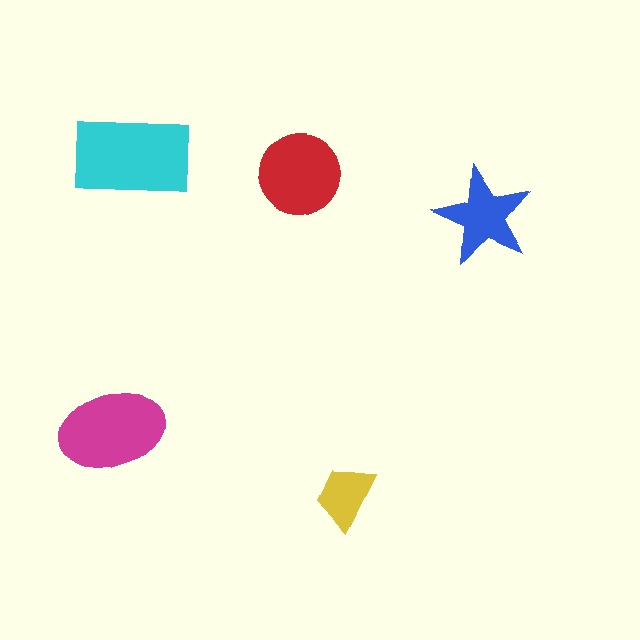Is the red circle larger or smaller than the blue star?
Larger.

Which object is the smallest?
The yellow trapezoid.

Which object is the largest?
The cyan rectangle.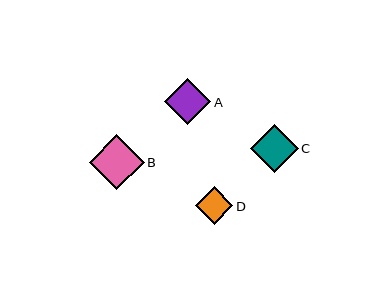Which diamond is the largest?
Diamond B is the largest with a size of approximately 55 pixels.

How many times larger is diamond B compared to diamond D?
Diamond B is approximately 1.5 times the size of diamond D.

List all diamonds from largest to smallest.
From largest to smallest: B, C, A, D.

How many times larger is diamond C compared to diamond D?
Diamond C is approximately 1.3 times the size of diamond D.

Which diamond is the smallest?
Diamond D is the smallest with a size of approximately 38 pixels.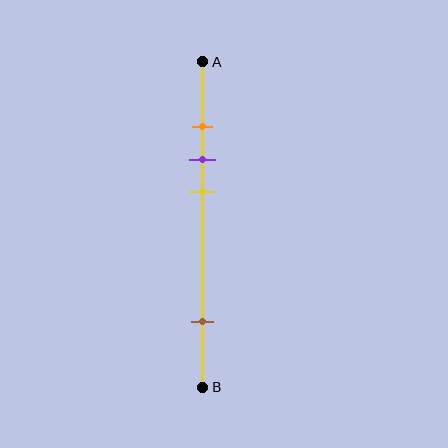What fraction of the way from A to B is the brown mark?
The brown mark is approximately 80% (0.8) of the way from A to B.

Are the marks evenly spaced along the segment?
No, the marks are not evenly spaced.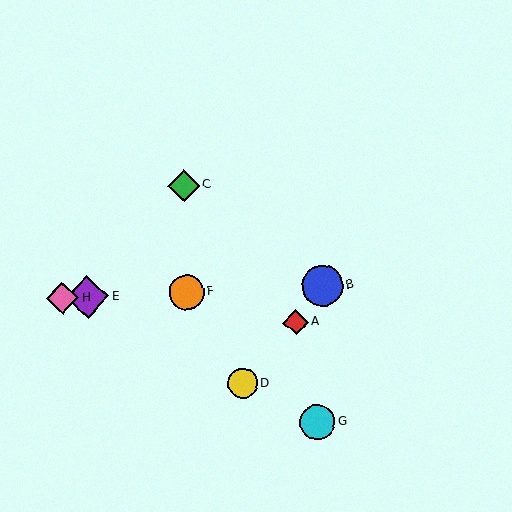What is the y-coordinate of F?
Object F is at y≈292.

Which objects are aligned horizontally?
Objects B, E, F, H are aligned horizontally.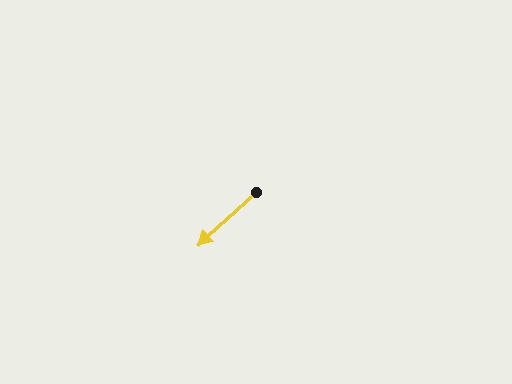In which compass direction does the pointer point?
Southwest.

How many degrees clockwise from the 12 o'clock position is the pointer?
Approximately 228 degrees.